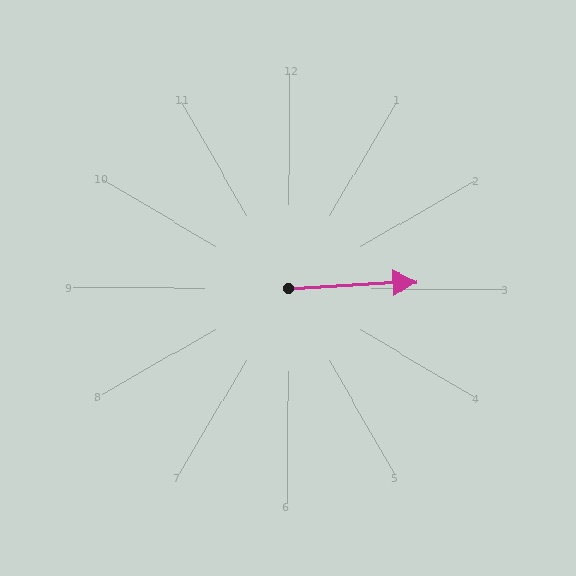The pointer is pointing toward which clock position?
Roughly 3 o'clock.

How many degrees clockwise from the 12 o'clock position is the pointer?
Approximately 87 degrees.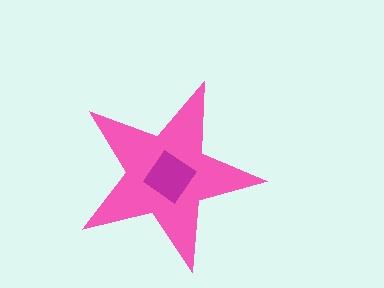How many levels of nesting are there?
2.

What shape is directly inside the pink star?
The magenta diamond.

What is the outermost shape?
The pink star.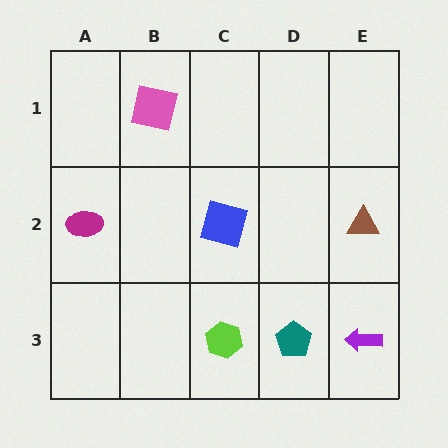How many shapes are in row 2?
3 shapes.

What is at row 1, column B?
A pink square.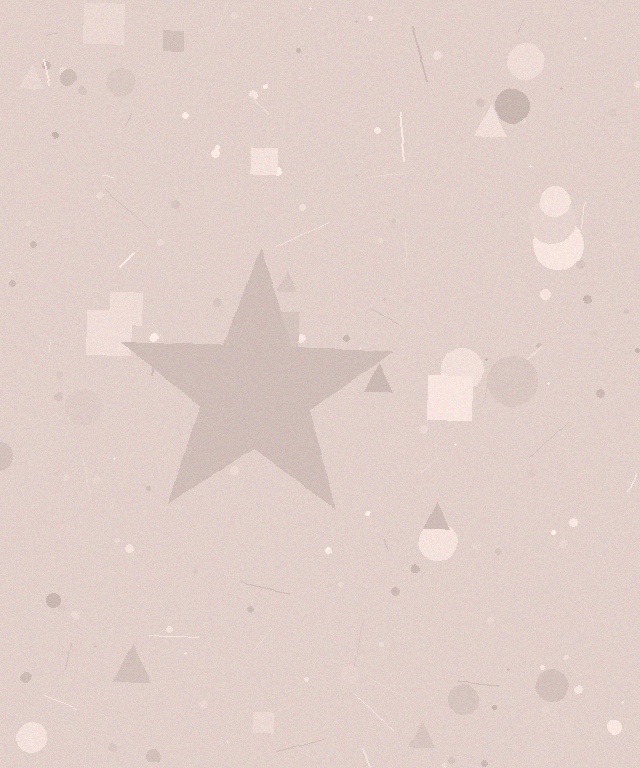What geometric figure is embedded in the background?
A star is embedded in the background.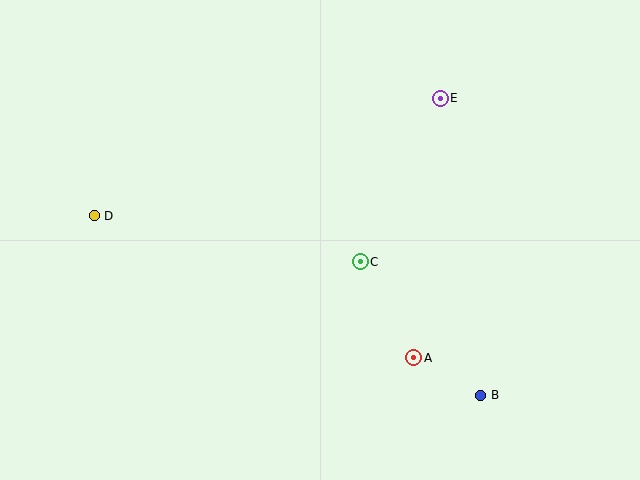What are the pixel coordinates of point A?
Point A is at (414, 358).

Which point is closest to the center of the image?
Point C at (360, 262) is closest to the center.